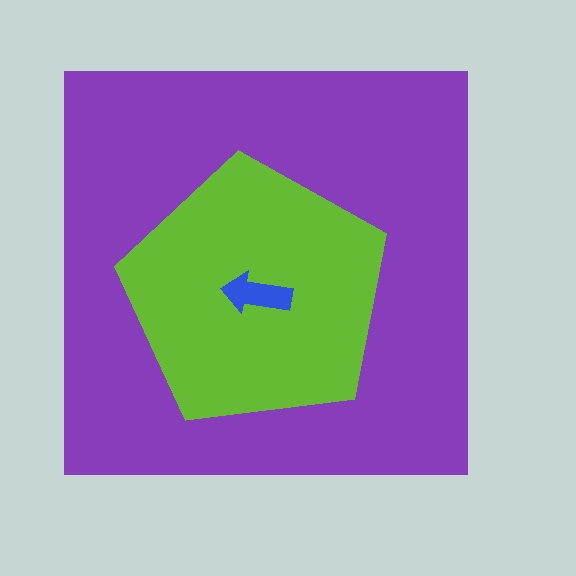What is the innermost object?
The blue arrow.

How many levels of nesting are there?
3.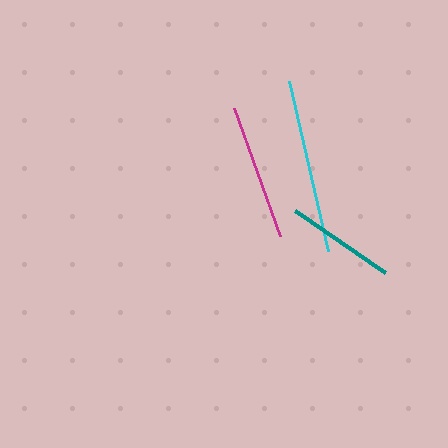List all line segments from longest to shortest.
From longest to shortest: cyan, magenta, teal.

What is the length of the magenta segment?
The magenta segment is approximately 136 pixels long.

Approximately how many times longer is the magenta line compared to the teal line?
The magenta line is approximately 1.2 times the length of the teal line.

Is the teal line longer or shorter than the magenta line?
The magenta line is longer than the teal line.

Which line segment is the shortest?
The teal line is the shortest at approximately 109 pixels.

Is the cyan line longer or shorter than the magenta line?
The cyan line is longer than the magenta line.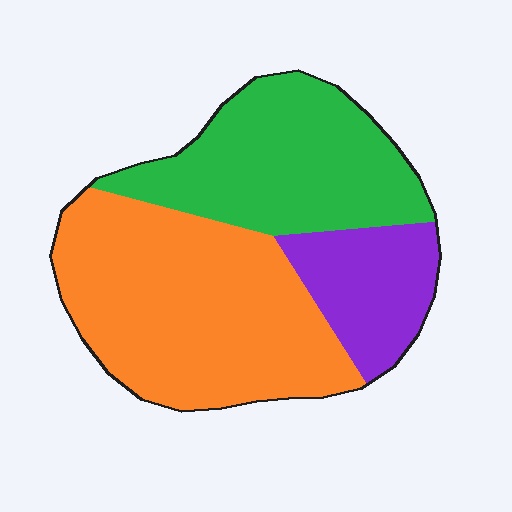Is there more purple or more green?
Green.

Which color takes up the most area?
Orange, at roughly 50%.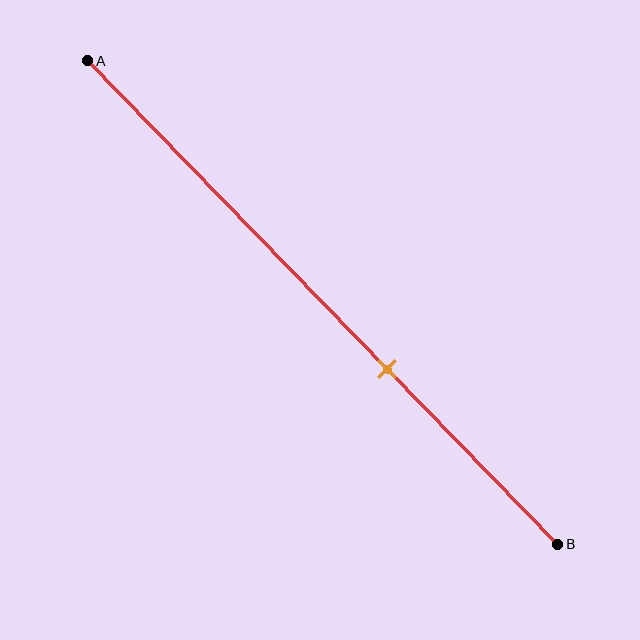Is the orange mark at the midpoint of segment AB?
No, the mark is at about 65% from A, not at the 50% midpoint.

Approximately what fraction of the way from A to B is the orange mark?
The orange mark is approximately 65% of the way from A to B.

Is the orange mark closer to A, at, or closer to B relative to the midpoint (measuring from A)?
The orange mark is closer to point B than the midpoint of segment AB.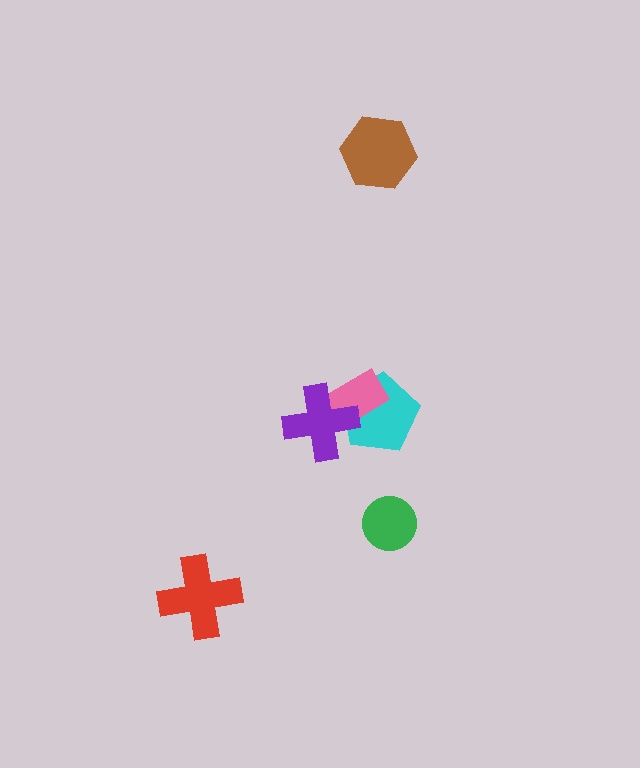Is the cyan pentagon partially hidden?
Yes, it is partially covered by another shape.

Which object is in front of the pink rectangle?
The purple cross is in front of the pink rectangle.